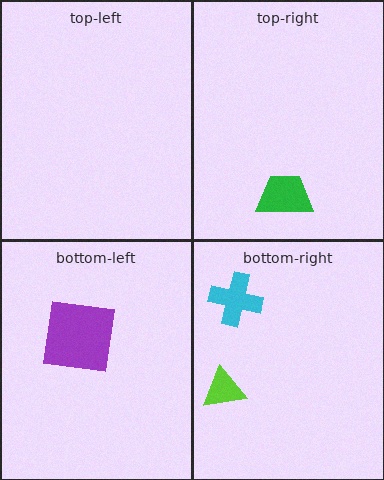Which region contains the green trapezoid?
The top-right region.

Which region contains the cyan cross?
The bottom-right region.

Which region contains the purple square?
The bottom-left region.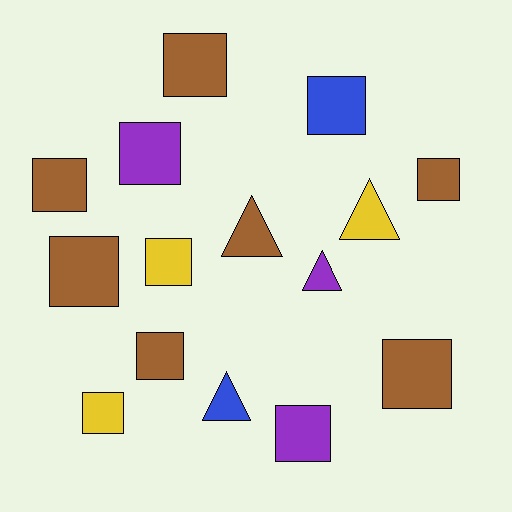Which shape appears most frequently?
Square, with 11 objects.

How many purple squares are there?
There are 2 purple squares.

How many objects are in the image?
There are 15 objects.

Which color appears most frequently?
Brown, with 7 objects.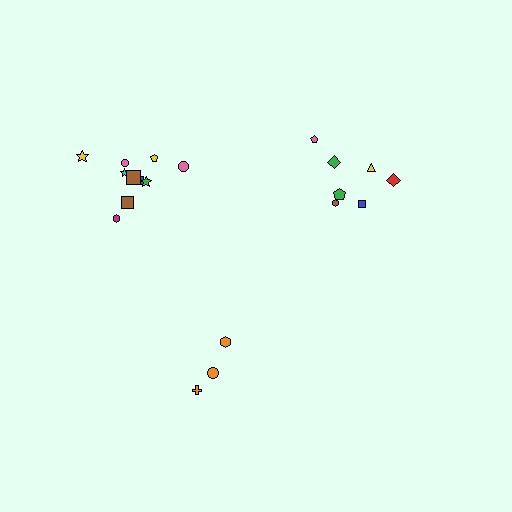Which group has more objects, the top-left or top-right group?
The top-left group.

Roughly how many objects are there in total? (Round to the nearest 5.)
Roughly 20 objects in total.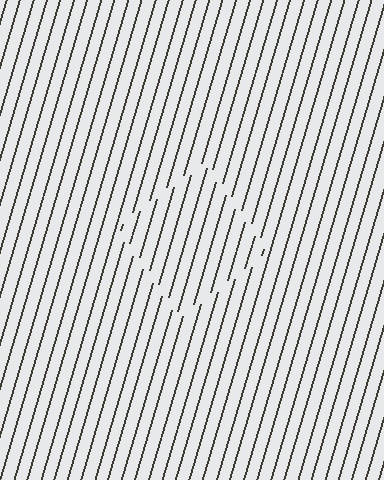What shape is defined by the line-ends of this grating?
An illusory square. The interior of the shape contains the same grating, shifted by half a period — the contour is defined by the phase discontinuity where line-ends from the inner and outer gratings abut.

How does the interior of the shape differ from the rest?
The interior of the shape contains the same grating, shifted by half a period — the contour is defined by the phase discontinuity where line-ends from the inner and outer gratings abut.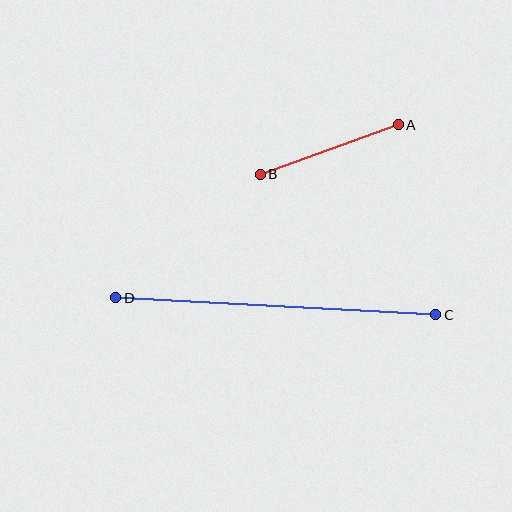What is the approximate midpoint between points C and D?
The midpoint is at approximately (276, 306) pixels.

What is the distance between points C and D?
The distance is approximately 320 pixels.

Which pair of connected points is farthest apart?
Points C and D are farthest apart.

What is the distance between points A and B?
The distance is approximately 147 pixels.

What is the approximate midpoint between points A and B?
The midpoint is at approximately (329, 150) pixels.